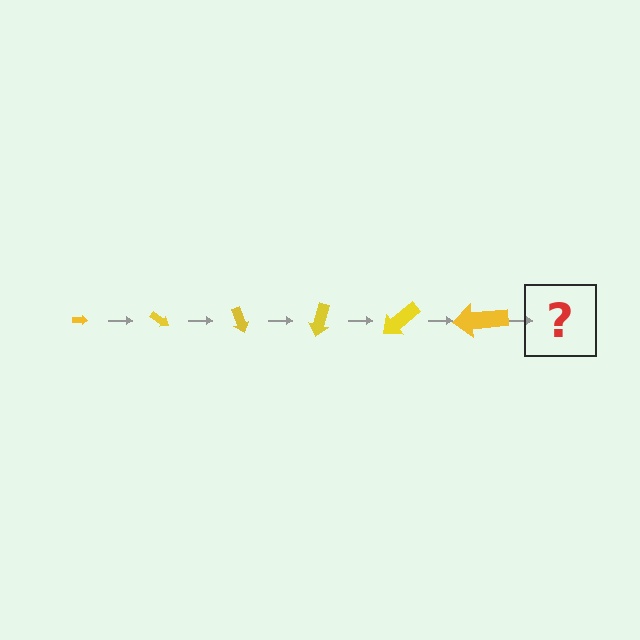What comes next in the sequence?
The next element should be an arrow, larger than the previous one and rotated 210 degrees from the start.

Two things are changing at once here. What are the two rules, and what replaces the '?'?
The two rules are that the arrow grows larger each step and it rotates 35 degrees each step. The '?' should be an arrow, larger than the previous one and rotated 210 degrees from the start.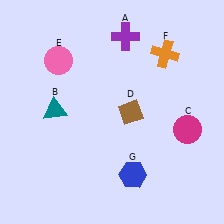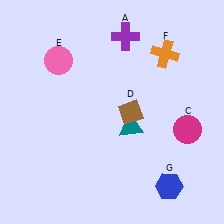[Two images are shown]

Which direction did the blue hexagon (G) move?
The blue hexagon (G) moved right.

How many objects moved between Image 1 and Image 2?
2 objects moved between the two images.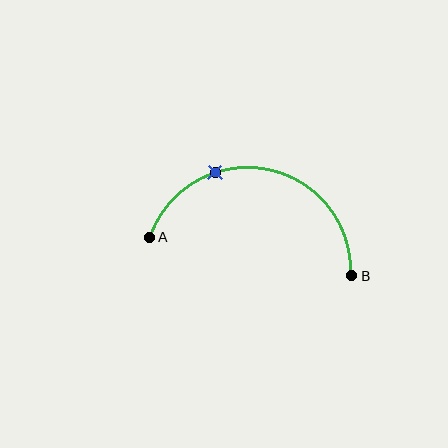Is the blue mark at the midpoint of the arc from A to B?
No. The blue mark lies on the arc but is closer to endpoint A. The arc midpoint would be at the point on the curve equidistant along the arc from both A and B.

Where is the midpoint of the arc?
The arc midpoint is the point on the curve farthest from the straight line joining A and B. It sits above that line.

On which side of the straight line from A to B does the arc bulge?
The arc bulges above the straight line connecting A and B.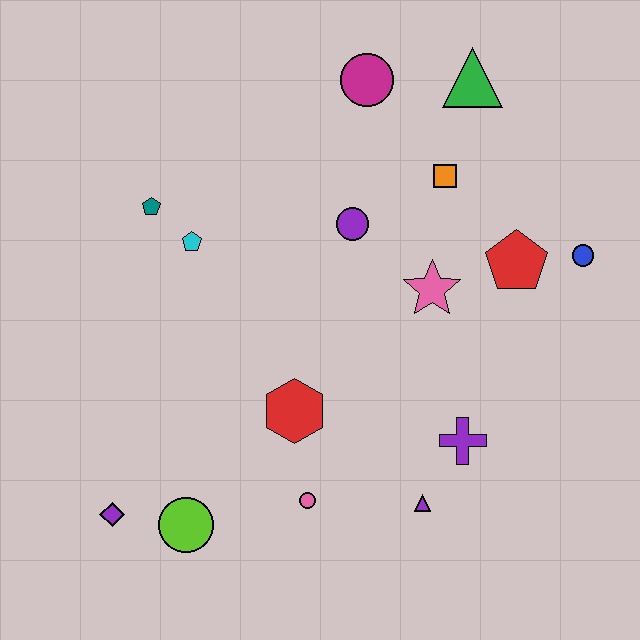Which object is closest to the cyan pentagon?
The teal pentagon is closest to the cyan pentagon.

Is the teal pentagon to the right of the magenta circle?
No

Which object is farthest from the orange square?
The purple diamond is farthest from the orange square.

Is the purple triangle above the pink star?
No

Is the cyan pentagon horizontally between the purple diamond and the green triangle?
Yes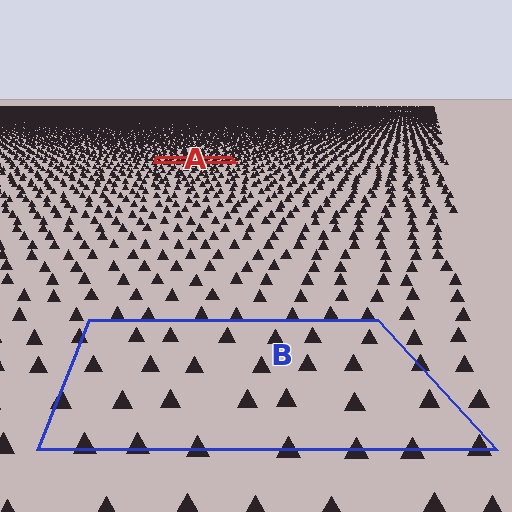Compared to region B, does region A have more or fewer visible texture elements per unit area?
Region A has more texture elements per unit area — they are packed more densely because it is farther away.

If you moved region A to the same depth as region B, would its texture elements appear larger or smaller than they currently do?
They would appear larger. At a closer depth, the same texture elements are projected at a bigger on-screen size.